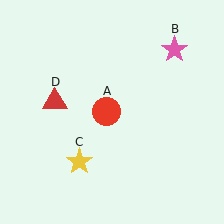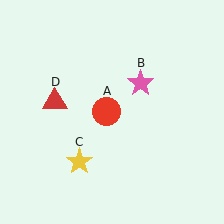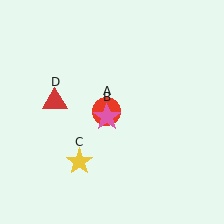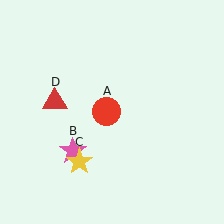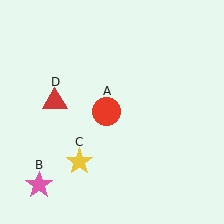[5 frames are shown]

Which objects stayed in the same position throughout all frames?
Red circle (object A) and yellow star (object C) and red triangle (object D) remained stationary.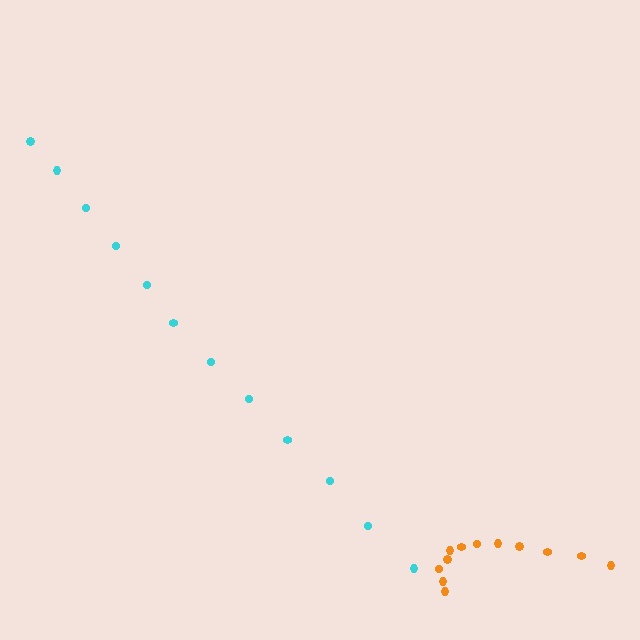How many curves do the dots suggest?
There are 2 distinct paths.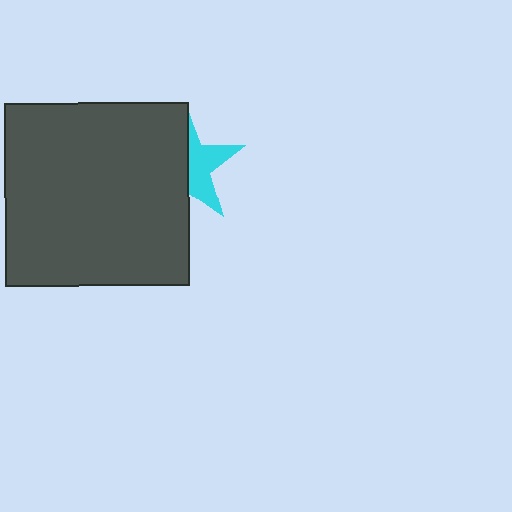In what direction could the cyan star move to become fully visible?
The cyan star could move right. That would shift it out from behind the dark gray square entirely.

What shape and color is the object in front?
The object in front is a dark gray square.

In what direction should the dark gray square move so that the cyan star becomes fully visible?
The dark gray square should move left. That is the shortest direction to clear the overlap and leave the cyan star fully visible.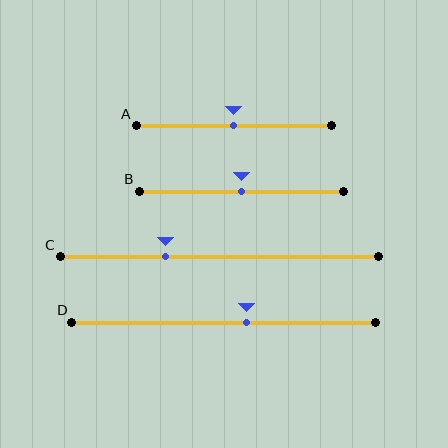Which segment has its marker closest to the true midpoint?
Segment A has its marker closest to the true midpoint.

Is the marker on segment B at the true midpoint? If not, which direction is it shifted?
Yes, the marker on segment B is at the true midpoint.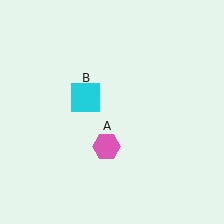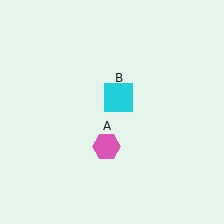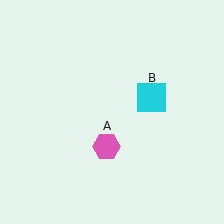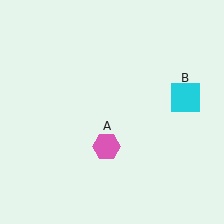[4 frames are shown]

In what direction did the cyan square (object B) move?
The cyan square (object B) moved right.